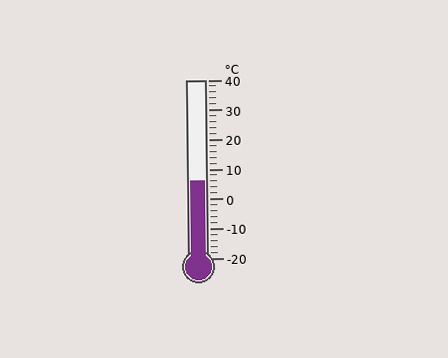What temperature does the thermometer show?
The thermometer shows approximately 6°C.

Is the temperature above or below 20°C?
The temperature is below 20°C.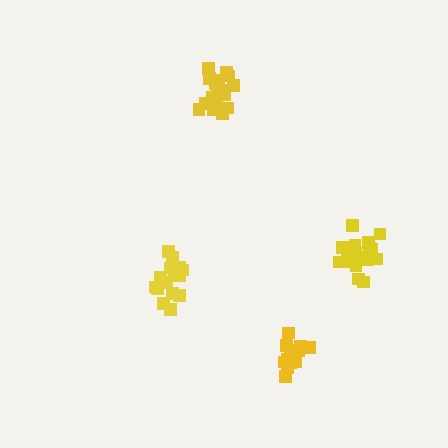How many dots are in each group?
Group 1: 15 dots, Group 2: 19 dots, Group 3: 19 dots, Group 4: 16 dots (69 total).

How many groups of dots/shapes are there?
There are 4 groups.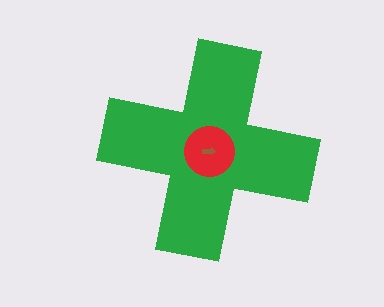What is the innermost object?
The brown arrow.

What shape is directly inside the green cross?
The red circle.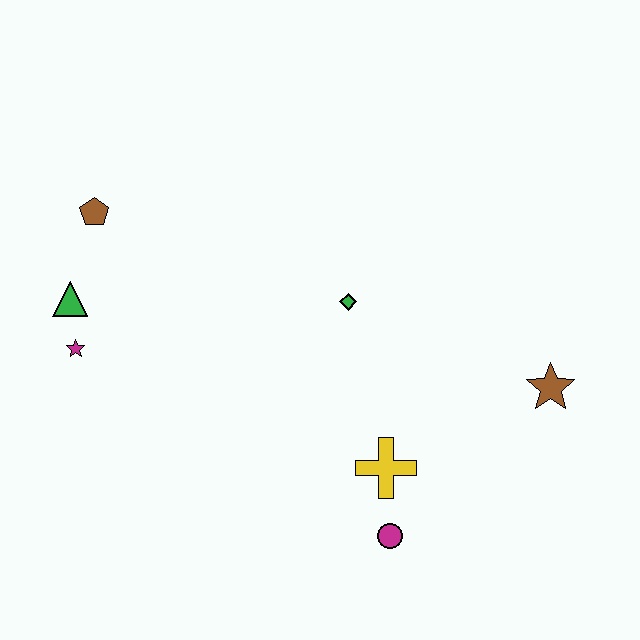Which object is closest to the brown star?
The yellow cross is closest to the brown star.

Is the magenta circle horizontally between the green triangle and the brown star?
Yes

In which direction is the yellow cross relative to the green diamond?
The yellow cross is below the green diamond.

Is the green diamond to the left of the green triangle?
No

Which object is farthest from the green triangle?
The brown star is farthest from the green triangle.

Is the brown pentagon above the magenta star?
Yes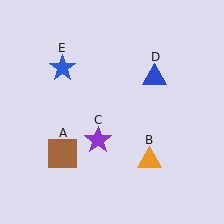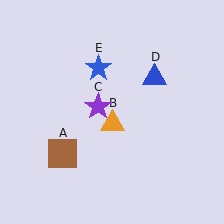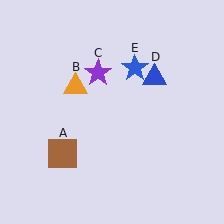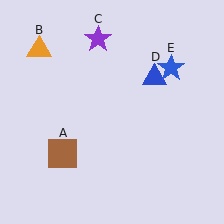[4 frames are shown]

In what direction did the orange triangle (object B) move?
The orange triangle (object B) moved up and to the left.